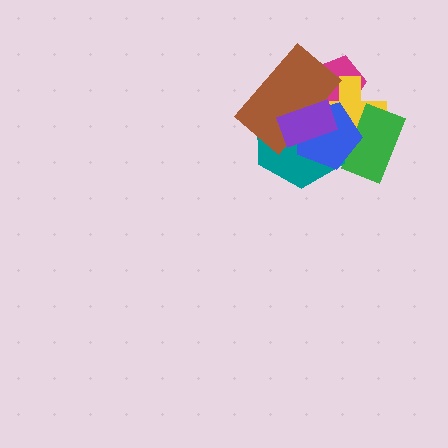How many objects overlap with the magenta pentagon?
4 objects overlap with the magenta pentagon.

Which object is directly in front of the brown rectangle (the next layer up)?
The blue pentagon is directly in front of the brown rectangle.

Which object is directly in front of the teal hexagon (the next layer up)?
The brown rectangle is directly in front of the teal hexagon.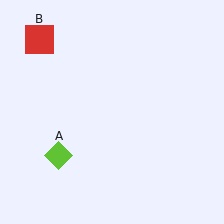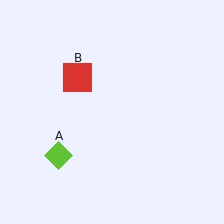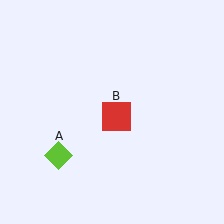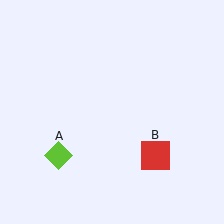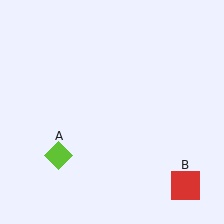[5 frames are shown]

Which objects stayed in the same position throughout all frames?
Lime diamond (object A) remained stationary.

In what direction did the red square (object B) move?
The red square (object B) moved down and to the right.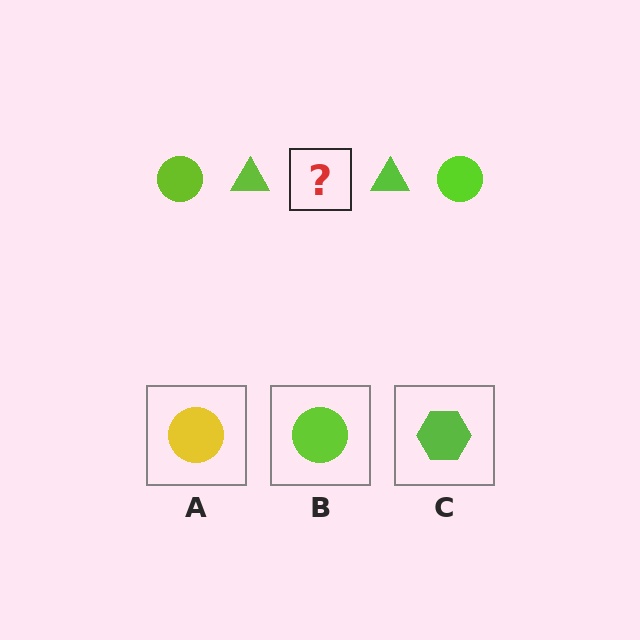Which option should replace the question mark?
Option B.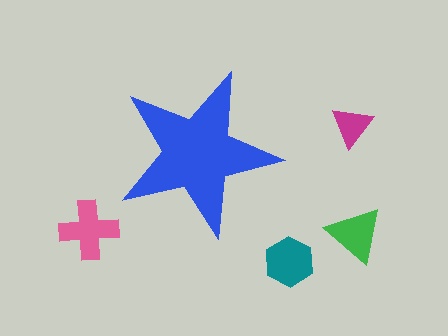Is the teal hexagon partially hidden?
No, the teal hexagon is fully visible.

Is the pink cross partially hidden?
No, the pink cross is fully visible.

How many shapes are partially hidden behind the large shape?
0 shapes are partially hidden.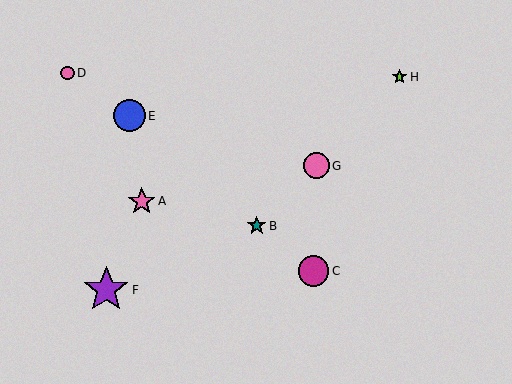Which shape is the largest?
The purple star (labeled F) is the largest.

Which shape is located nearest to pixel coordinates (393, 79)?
The lime star (labeled H) at (399, 77) is nearest to that location.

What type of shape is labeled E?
Shape E is a blue circle.